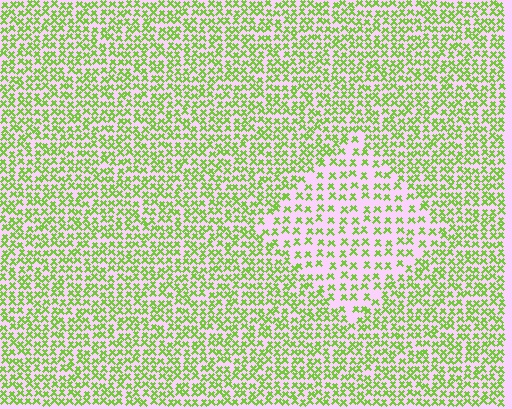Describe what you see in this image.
The image contains small lime elements arranged at two different densities. A diamond-shaped region is visible where the elements are less densely packed than the surrounding area.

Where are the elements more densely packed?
The elements are more densely packed outside the diamond boundary.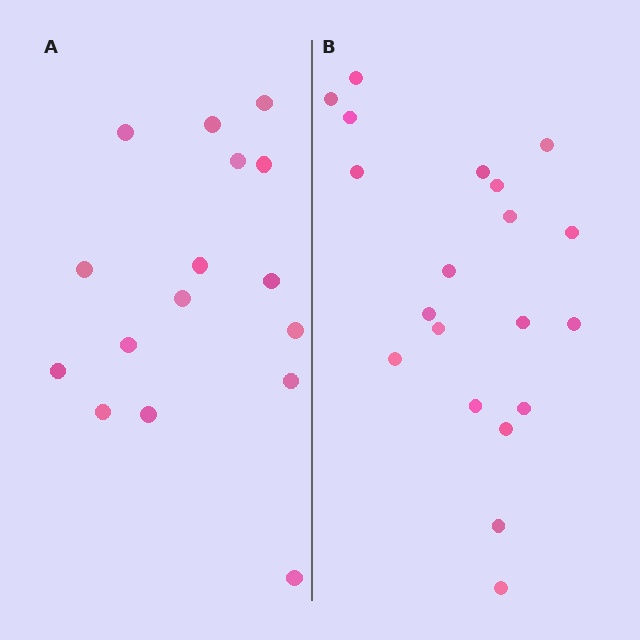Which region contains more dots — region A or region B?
Region B (the right region) has more dots.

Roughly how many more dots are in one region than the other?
Region B has about 4 more dots than region A.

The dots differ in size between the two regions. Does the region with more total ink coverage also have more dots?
No. Region A has more total ink coverage because its dots are larger, but region B actually contains more individual dots. Total area can be misleading — the number of items is what matters here.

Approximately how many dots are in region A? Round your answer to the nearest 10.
About 20 dots. (The exact count is 16, which rounds to 20.)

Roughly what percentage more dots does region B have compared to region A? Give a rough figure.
About 25% more.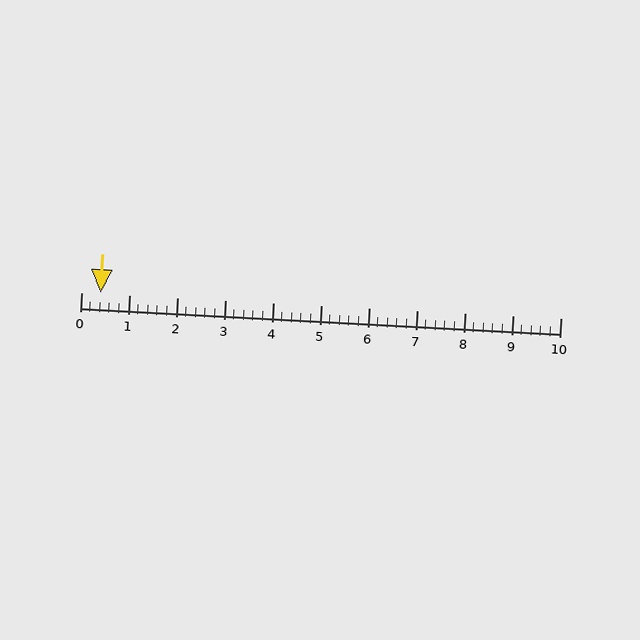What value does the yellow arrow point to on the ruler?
The yellow arrow points to approximately 0.4.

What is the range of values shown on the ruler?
The ruler shows values from 0 to 10.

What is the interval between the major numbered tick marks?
The major tick marks are spaced 1 units apart.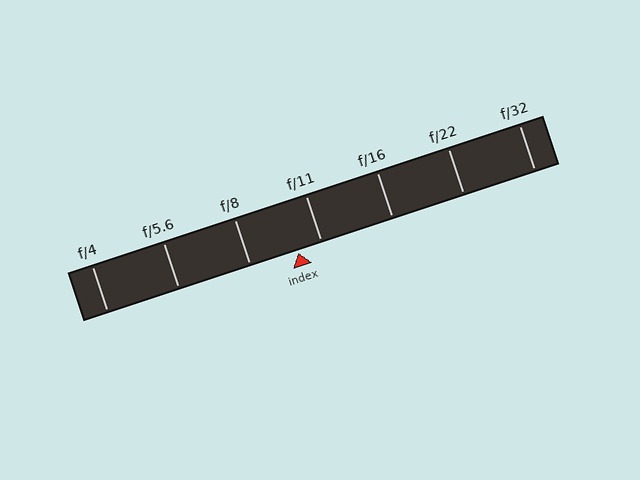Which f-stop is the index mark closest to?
The index mark is closest to f/11.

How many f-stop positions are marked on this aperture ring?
There are 7 f-stop positions marked.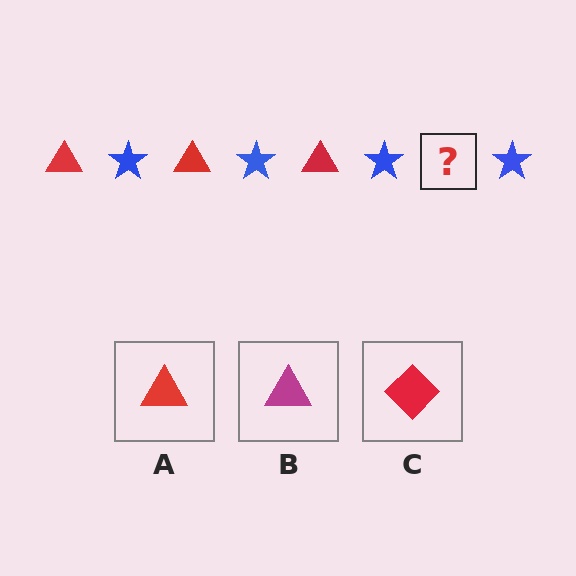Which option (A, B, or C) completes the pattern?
A.